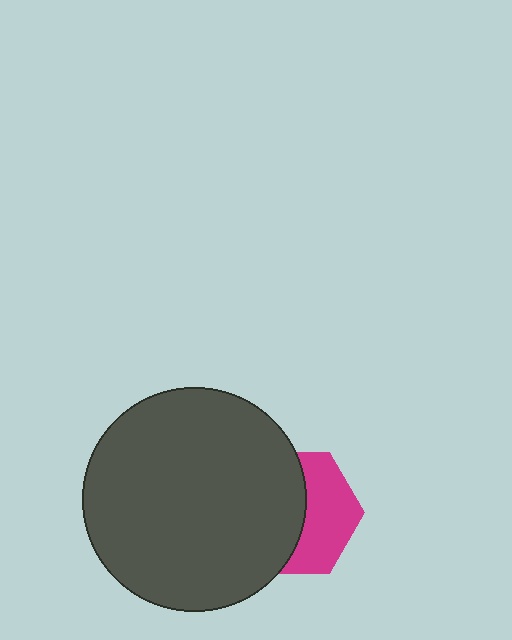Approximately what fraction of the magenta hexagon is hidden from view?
Roughly 56% of the magenta hexagon is hidden behind the dark gray circle.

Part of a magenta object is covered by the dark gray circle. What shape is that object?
It is a hexagon.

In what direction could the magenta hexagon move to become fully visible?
The magenta hexagon could move right. That would shift it out from behind the dark gray circle entirely.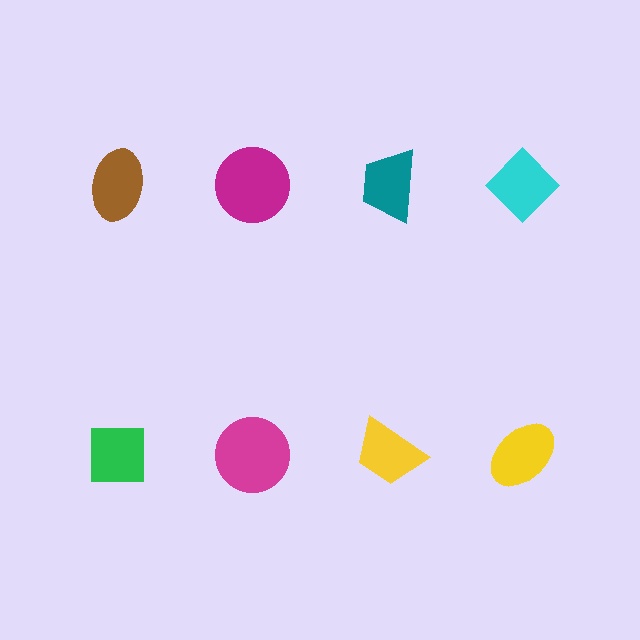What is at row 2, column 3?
A yellow trapezoid.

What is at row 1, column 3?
A teal trapezoid.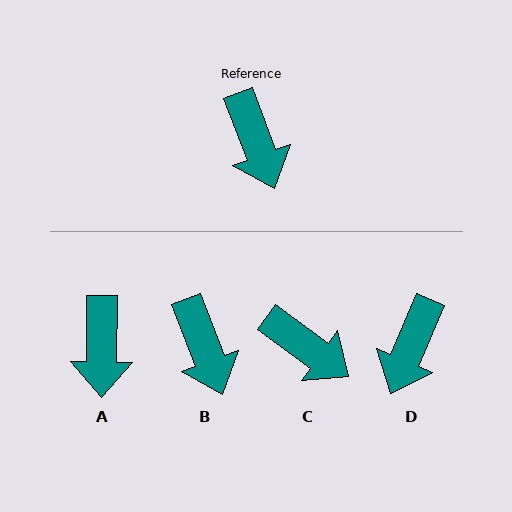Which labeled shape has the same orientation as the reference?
B.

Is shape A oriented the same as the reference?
No, it is off by about 21 degrees.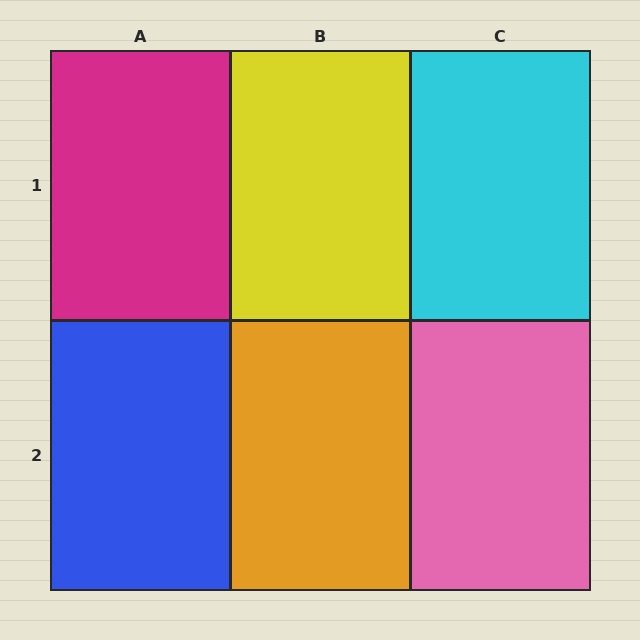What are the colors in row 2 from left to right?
Blue, orange, pink.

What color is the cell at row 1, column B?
Yellow.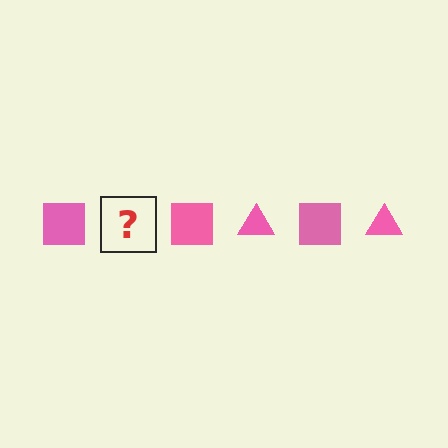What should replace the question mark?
The question mark should be replaced with a pink triangle.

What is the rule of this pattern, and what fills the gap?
The rule is that the pattern cycles through square, triangle shapes in pink. The gap should be filled with a pink triangle.